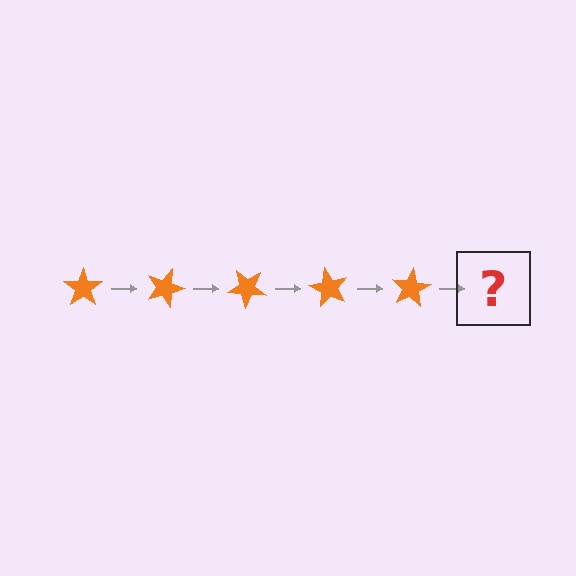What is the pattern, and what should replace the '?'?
The pattern is that the star rotates 20 degrees each step. The '?' should be an orange star rotated 100 degrees.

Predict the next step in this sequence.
The next step is an orange star rotated 100 degrees.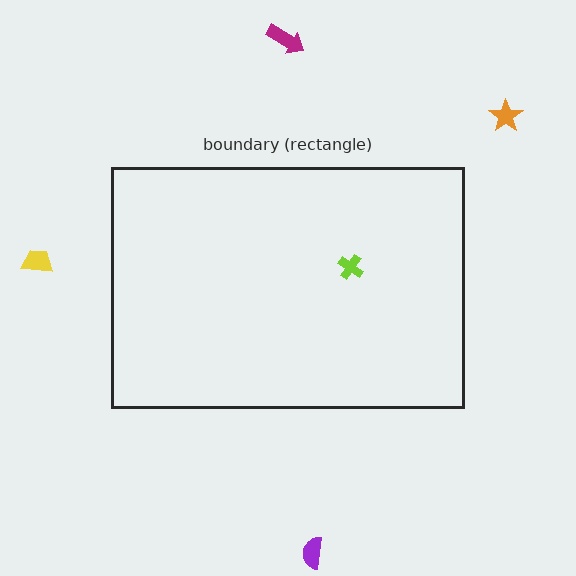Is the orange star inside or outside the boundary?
Outside.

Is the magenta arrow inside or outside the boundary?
Outside.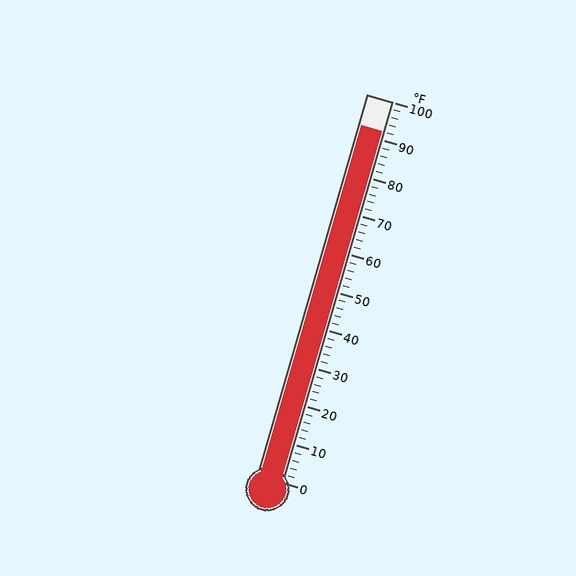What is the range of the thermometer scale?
The thermometer scale ranges from 0°F to 100°F.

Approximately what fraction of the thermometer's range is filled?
The thermometer is filled to approximately 90% of its range.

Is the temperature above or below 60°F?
The temperature is above 60°F.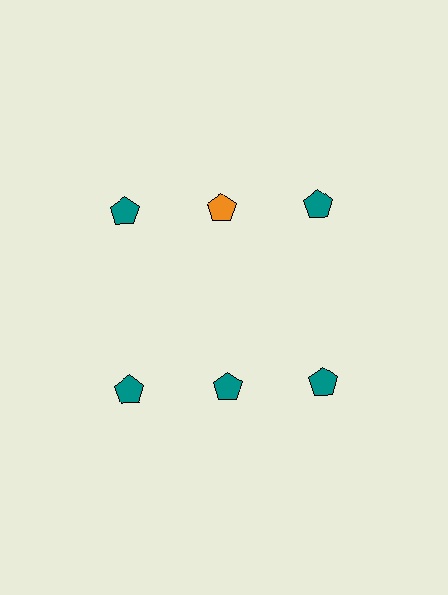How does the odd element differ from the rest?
It has a different color: orange instead of teal.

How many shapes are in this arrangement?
There are 6 shapes arranged in a grid pattern.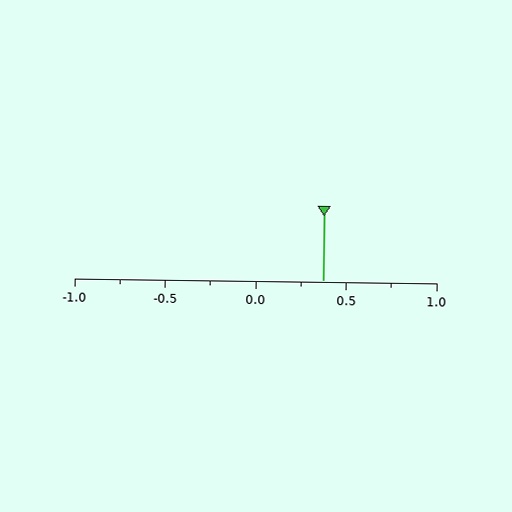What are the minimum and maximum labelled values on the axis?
The axis runs from -1.0 to 1.0.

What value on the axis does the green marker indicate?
The marker indicates approximately 0.38.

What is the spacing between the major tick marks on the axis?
The major ticks are spaced 0.5 apart.